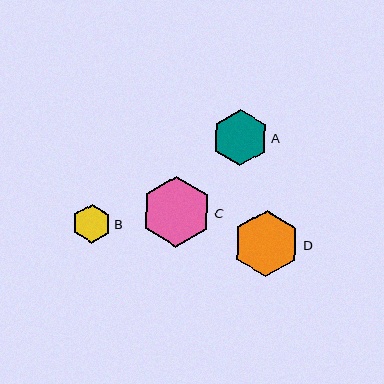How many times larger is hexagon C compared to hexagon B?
Hexagon C is approximately 1.8 times the size of hexagon B.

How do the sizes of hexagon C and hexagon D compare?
Hexagon C and hexagon D are approximately the same size.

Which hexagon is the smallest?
Hexagon B is the smallest with a size of approximately 39 pixels.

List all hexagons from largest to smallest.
From largest to smallest: C, D, A, B.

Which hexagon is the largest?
Hexagon C is the largest with a size of approximately 71 pixels.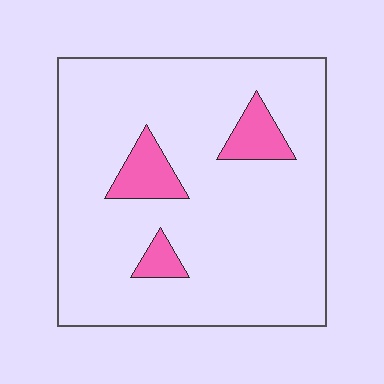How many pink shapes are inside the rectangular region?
3.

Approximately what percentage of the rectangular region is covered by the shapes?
Approximately 10%.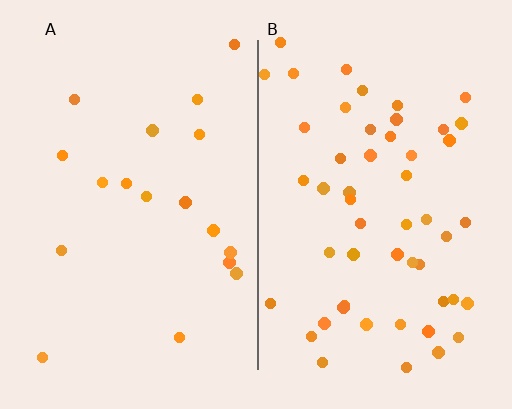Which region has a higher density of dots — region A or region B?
B (the right).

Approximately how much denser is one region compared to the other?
Approximately 2.9× — region B over region A.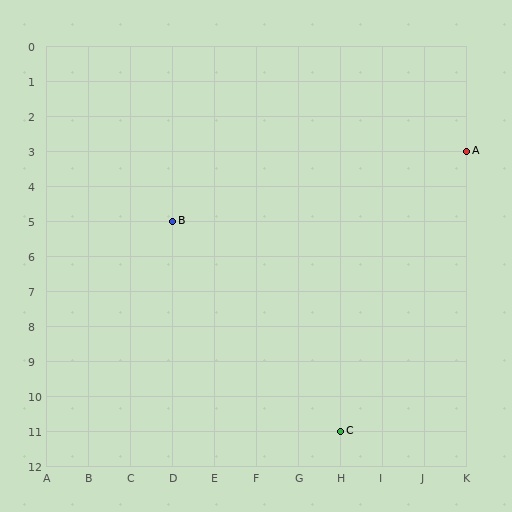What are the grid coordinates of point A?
Point A is at grid coordinates (K, 3).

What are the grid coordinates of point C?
Point C is at grid coordinates (H, 11).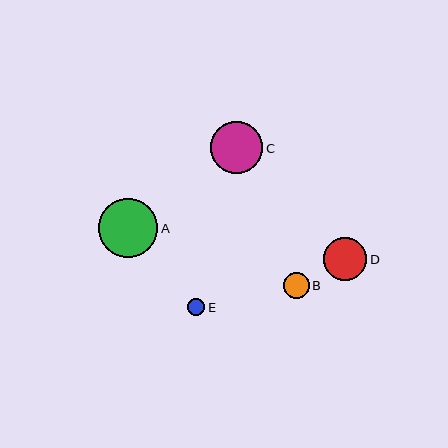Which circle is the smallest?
Circle E is the smallest with a size of approximately 17 pixels.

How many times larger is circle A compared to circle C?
Circle A is approximately 1.1 times the size of circle C.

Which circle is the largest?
Circle A is the largest with a size of approximately 59 pixels.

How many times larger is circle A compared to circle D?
Circle A is approximately 1.3 times the size of circle D.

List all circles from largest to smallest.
From largest to smallest: A, C, D, B, E.